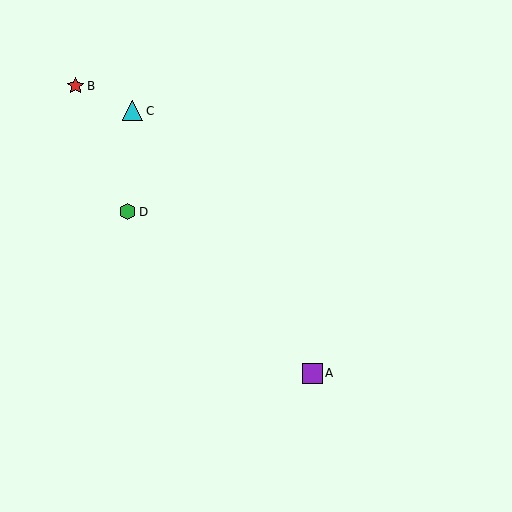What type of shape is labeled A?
Shape A is a purple square.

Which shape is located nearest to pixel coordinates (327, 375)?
The purple square (labeled A) at (312, 373) is nearest to that location.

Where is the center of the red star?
The center of the red star is at (76, 86).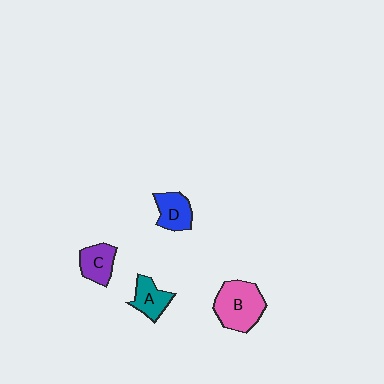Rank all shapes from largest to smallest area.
From largest to smallest: B (pink), D (blue), C (purple), A (teal).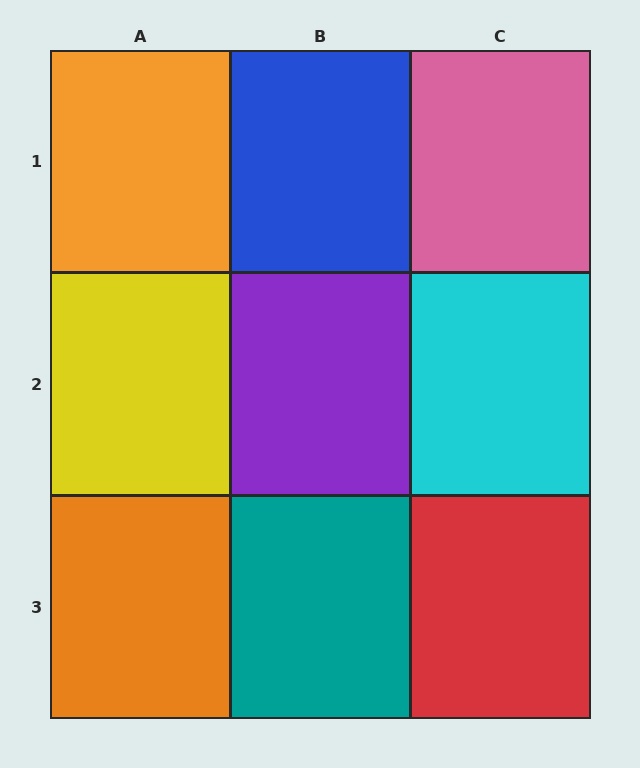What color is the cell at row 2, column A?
Yellow.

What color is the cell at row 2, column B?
Purple.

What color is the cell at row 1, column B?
Blue.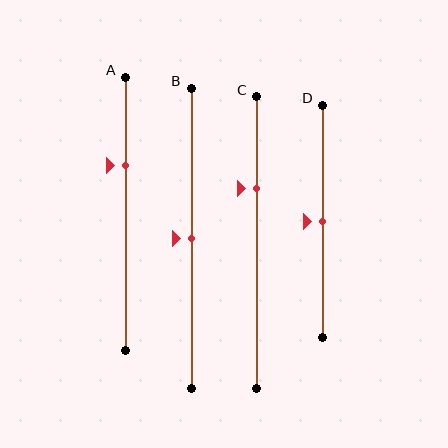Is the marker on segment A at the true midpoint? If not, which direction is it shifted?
No, the marker on segment A is shifted upward by about 18% of the segment length.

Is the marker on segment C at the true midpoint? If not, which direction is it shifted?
No, the marker on segment C is shifted upward by about 18% of the segment length.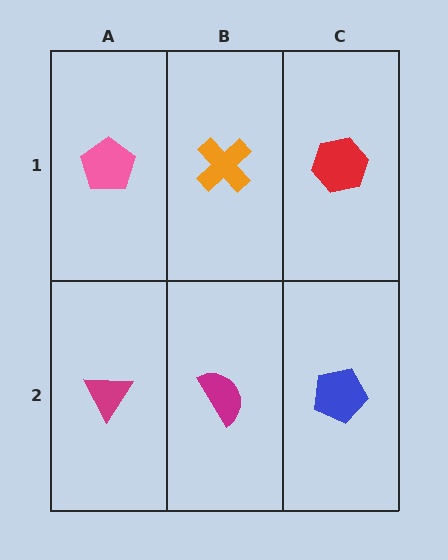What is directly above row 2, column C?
A red hexagon.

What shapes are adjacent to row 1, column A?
A magenta triangle (row 2, column A), an orange cross (row 1, column B).